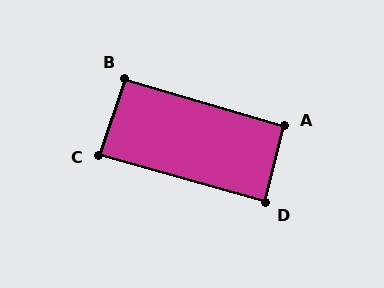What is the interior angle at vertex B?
Approximately 92 degrees (approximately right).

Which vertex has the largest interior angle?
A, at approximately 93 degrees.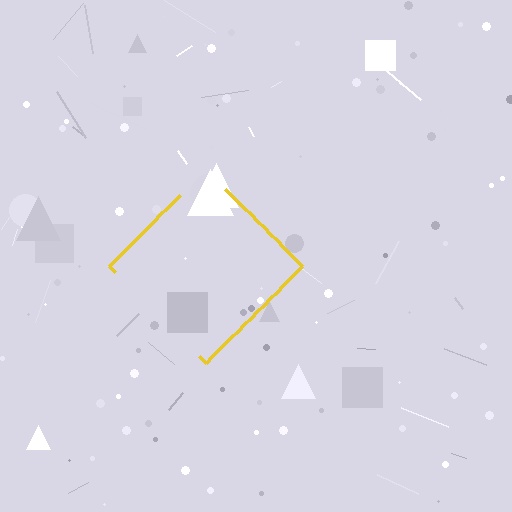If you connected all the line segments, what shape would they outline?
They would outline a diamond.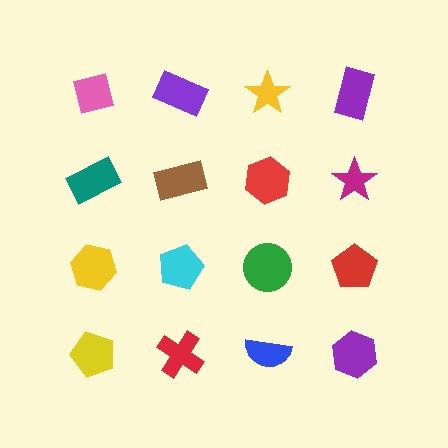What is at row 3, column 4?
A red pentagon.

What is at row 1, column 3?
A yellow star.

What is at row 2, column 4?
A magenta star.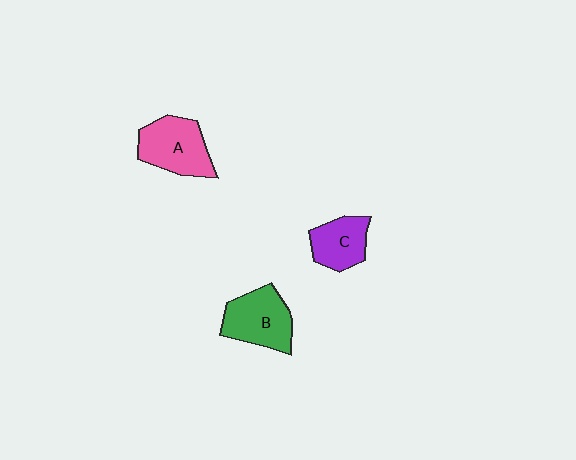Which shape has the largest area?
Shape A (pink).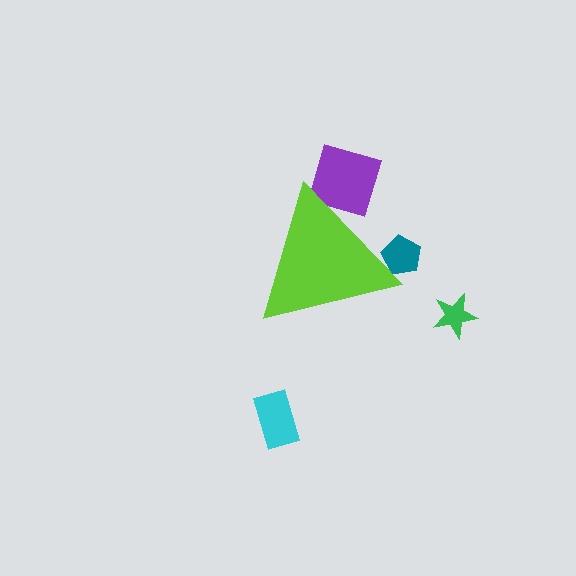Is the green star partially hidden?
No, the green star is fully visible.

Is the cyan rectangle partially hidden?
No, the cyan rectangle is fully visible.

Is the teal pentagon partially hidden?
Yes, the teal pentagon is partially hidden behind the lime triangle.